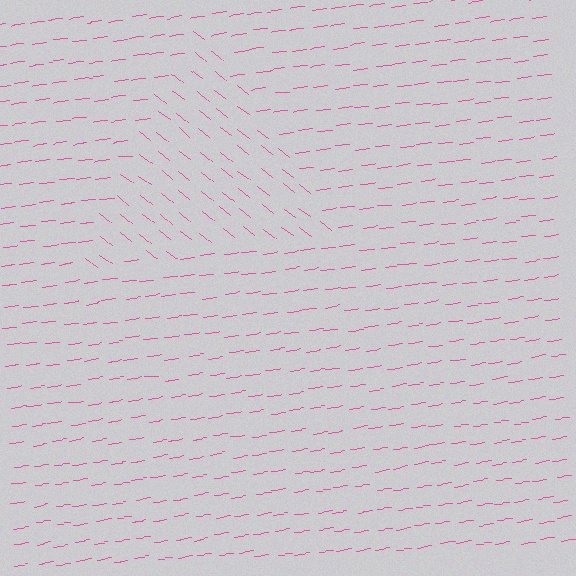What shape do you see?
I see a triangle.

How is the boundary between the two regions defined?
The boundary is defined purely by a change in line orientation (approximately 45 degrees difference). All lines are the same color and thickness.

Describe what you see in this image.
The image is filled with small pink line segments. A triangle region in the image has lines oriented differently from the surrounding lines, creating a visible texture boundary.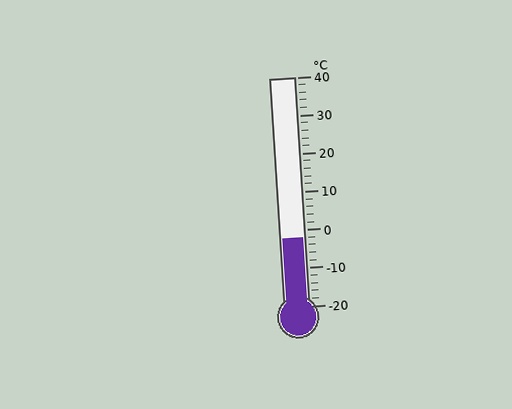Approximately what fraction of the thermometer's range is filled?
The thermometer is filled to approximately 30% of its range.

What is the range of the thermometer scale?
The thermometer scale ranges from -20°C to 40°C.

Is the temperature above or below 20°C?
The temperature is below 20°C.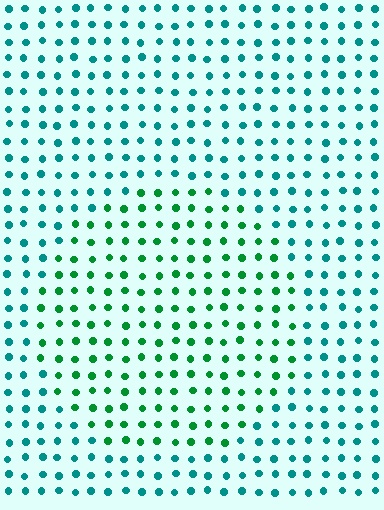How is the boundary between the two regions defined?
The boundary is defined purely by a slight shift in hue (about 39 degrees). Spacing, size, and orientation are identical on both sides.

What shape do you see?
I see a circle.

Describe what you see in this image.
The image is filled with small teal elements in a uniform arrangement. A circle-shaped region is visible where the elements are tinted to a slightly different hue, forming a subtle color boundary.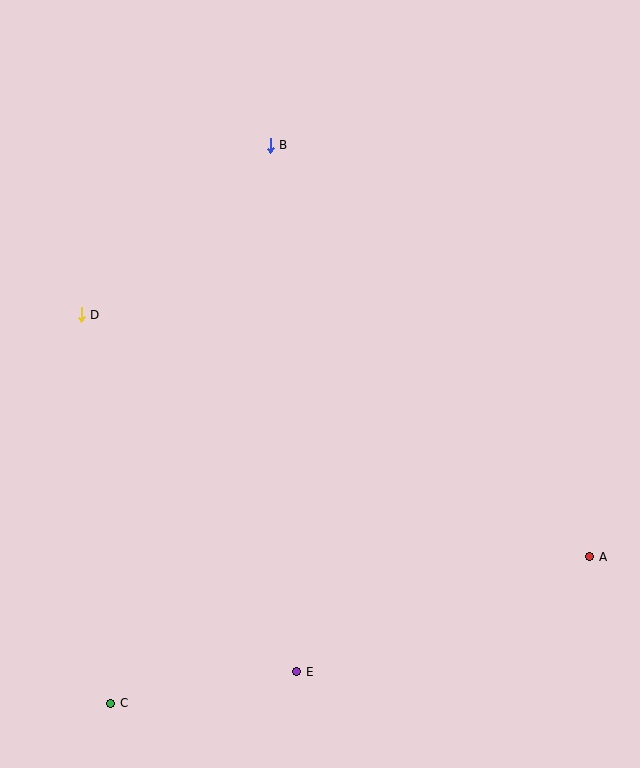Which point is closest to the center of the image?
Point B at (270, 145) is closest to the center.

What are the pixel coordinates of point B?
Point B is at (270, 145).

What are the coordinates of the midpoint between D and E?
The midpoint between D and E is at (189, 493).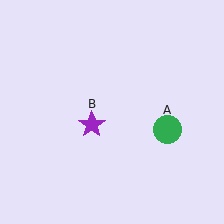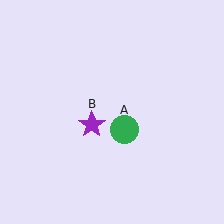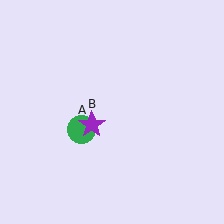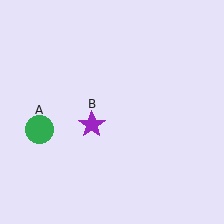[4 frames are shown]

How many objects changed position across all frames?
1 object changed position: green circle (object A).